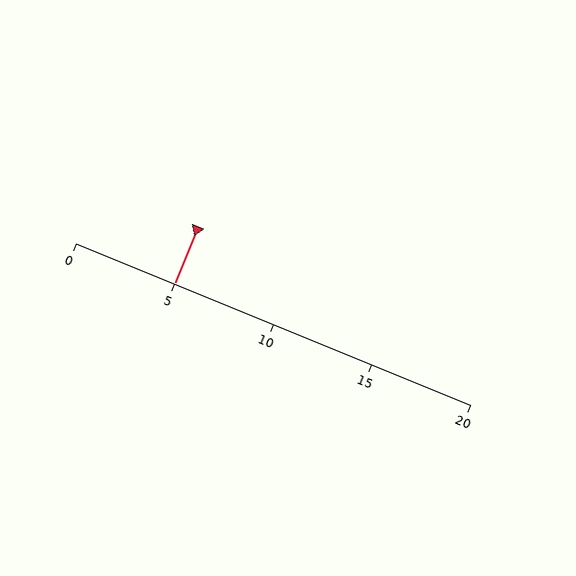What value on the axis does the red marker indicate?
The marker indicates approximately 5.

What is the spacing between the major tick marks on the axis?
The major ticks are spaced 5 apart.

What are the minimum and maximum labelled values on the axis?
The axis runs from 0 to 20.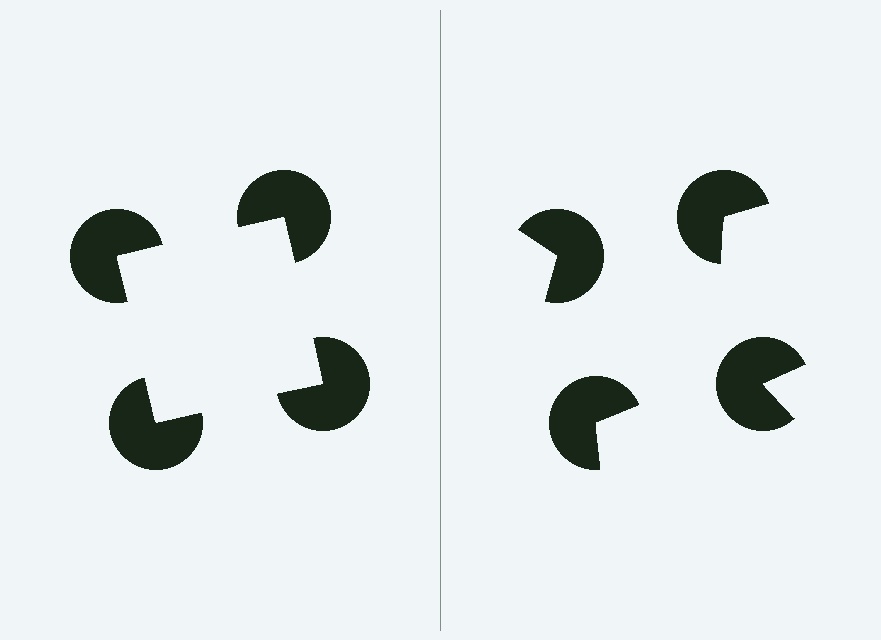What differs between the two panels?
The pac-man discs are positioned identically on both sides; only the wedge orientations differ. On the left they align to a square; on the right they are misaligned.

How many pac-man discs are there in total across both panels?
8 — 4 on each side.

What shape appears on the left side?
An illusory square.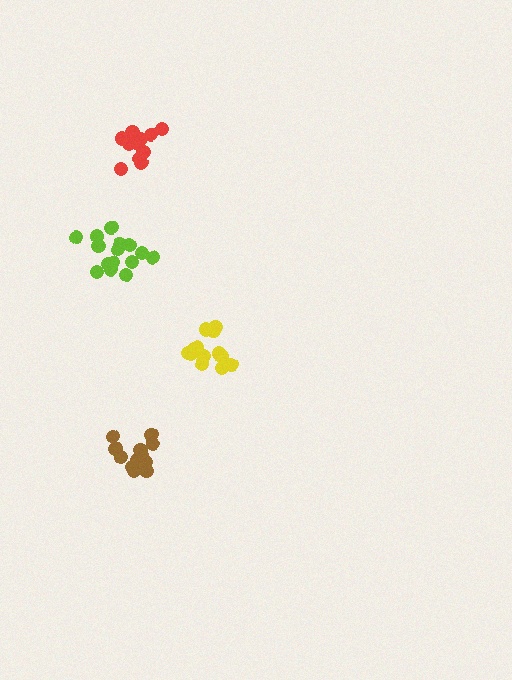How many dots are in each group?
Group 1: 16 dots, Group 2: 13 dots, Group 3: 13 dots, Group 4: 12 dots (54 total).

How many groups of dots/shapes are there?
There are 4 groups.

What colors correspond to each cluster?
The clusters are colored: lime, yellow, brown, red.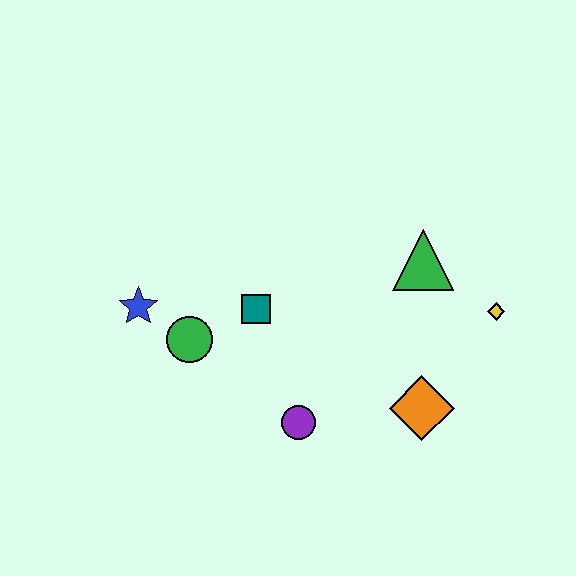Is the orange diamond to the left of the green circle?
No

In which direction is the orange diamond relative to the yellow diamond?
The orange diamond is below the yellow diamond.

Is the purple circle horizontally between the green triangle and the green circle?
Yes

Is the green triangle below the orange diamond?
No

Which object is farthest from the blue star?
The yellow diamond is farthest from the blue star.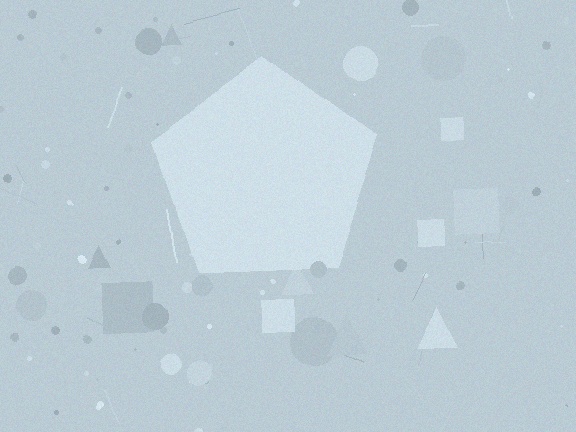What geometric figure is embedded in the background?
A pentagon is embedded in the background.